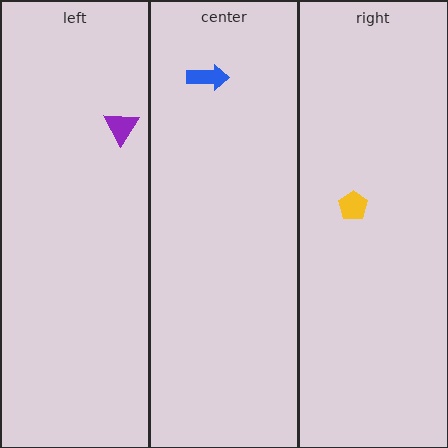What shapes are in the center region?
The blue arrow.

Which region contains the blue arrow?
The center region.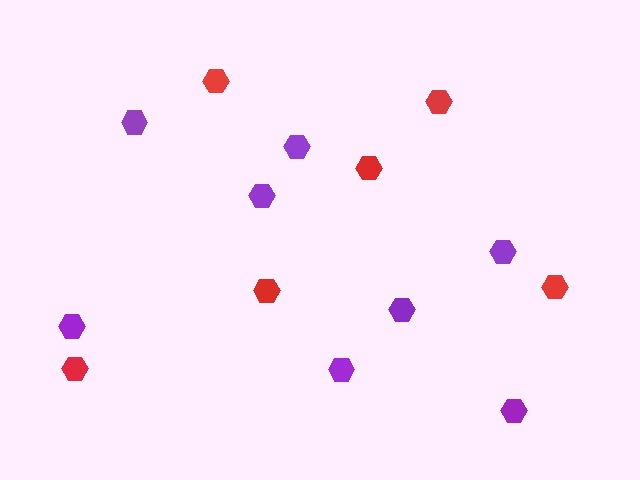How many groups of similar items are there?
There are 2 groups: one group of red hexagons (6) and one group of purple hexagons (8).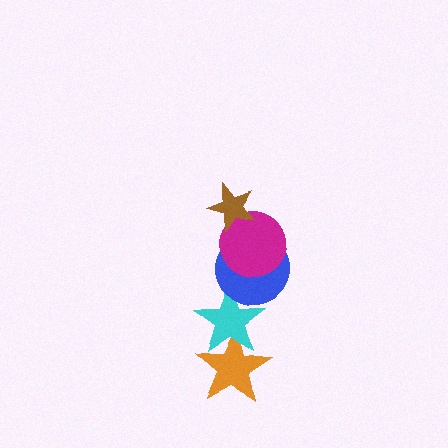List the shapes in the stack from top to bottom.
From top to bottom: the brown star, the magenta circle, the blue circle, the cyan star, the orange star.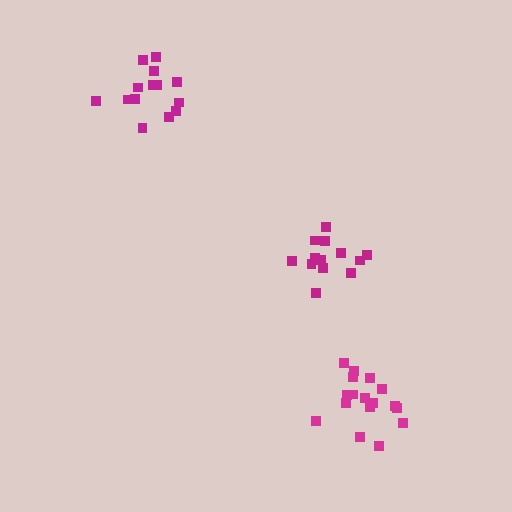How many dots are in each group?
Group 1: 13 dots, Group 2: 17 dots, Group 3: 14 dots (44 total).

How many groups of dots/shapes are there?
There are 3 groups.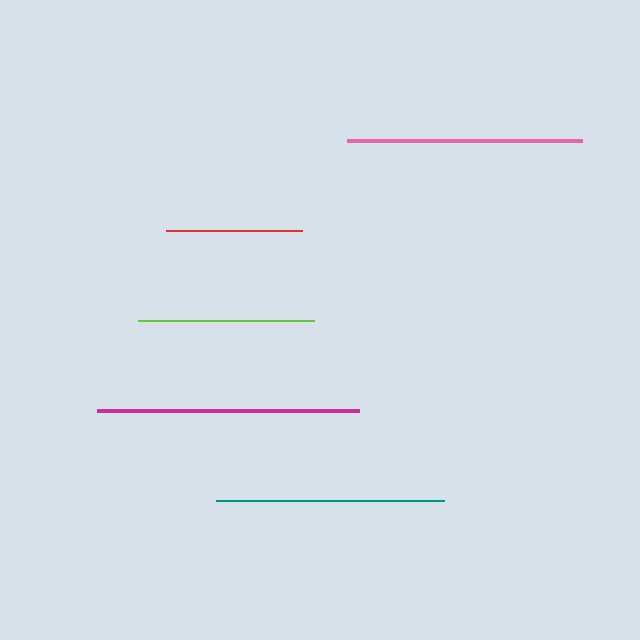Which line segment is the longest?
The magenta line is the longest at approximately 262 pixels.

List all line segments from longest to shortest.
From longest to shortest: magenta, pink, teal, lime, red.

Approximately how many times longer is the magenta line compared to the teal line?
The magenta line is approximately 1.1 times the length of the teal line.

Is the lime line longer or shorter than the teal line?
The teal line is longer than the lime line.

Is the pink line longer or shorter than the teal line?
The pink line is longer than the teal line.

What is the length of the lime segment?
The lime segment is approximately 175 pixels long.